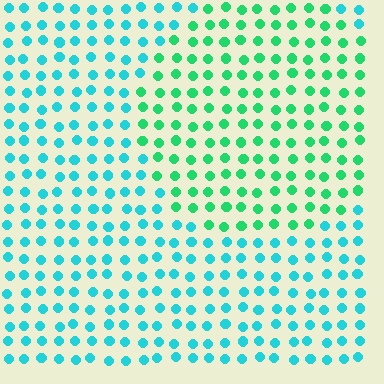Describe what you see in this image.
The image is filled with small cyan elements in a uniform arrangement. A circle-shaped region is visible where the elements are tinted to a slightly different hue, forming a subtle color boundary.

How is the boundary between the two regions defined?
The boundary is defined purely by a slight shift in hue (about 38 degrees). Spacing, size, and orientation are identical on both sides.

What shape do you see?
I see a circle.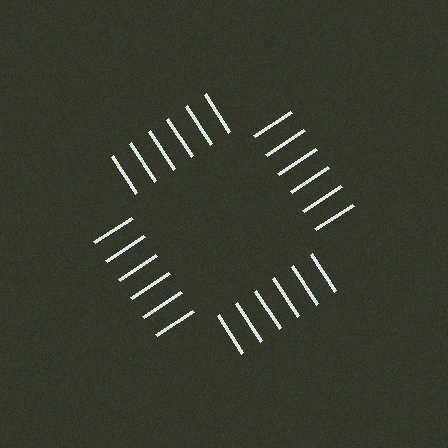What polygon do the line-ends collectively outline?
An illusory square — the line segments terminate on its edges but no continuous stroke is drawn.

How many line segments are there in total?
24 — 6 along each of the 4 edges.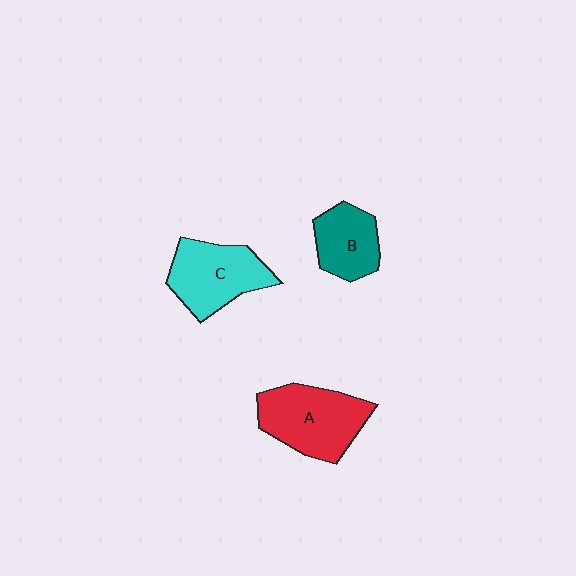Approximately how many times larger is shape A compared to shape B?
Approximately 1.6 times.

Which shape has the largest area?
Shape A (red).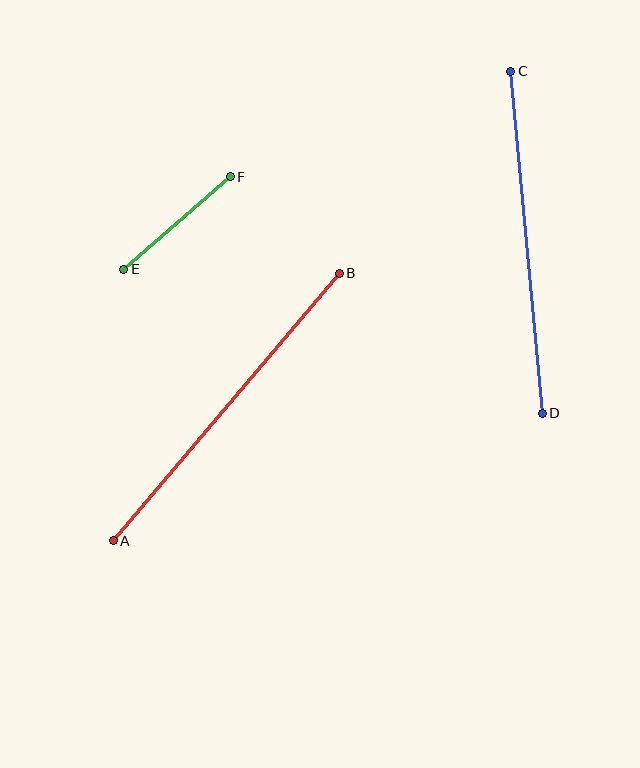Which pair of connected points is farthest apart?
Points A and B are farthest apart.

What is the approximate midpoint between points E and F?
The midpoint is at approximately (177, 223) pixels.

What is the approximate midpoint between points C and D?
The midpoint is at approximately (526, 242) pixels.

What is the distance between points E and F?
The distance is approximately 141 pixels.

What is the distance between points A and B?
The distance is approximately 350 pixels.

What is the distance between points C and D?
The distance is approximately 343 pixels.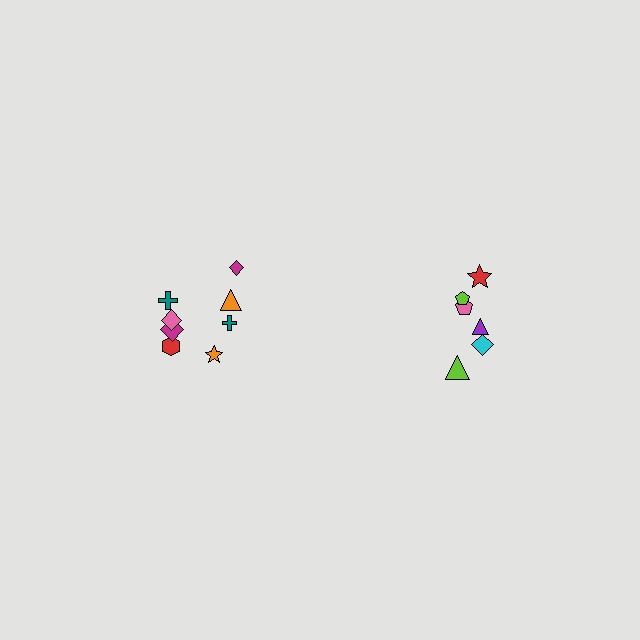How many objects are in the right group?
There are 6 objects.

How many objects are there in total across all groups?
There are 14 objects.